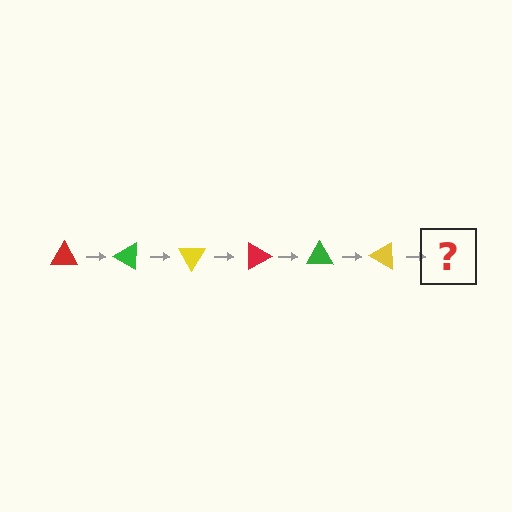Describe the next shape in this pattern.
It should be a red triangle, rotated 180 degrees from the start.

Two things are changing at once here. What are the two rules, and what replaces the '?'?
The two rules are that it rotates 30 degrees each step and the color cycles through red, green, and yellow. The '?' should be a red triangle, rotated 180 degrees from the start.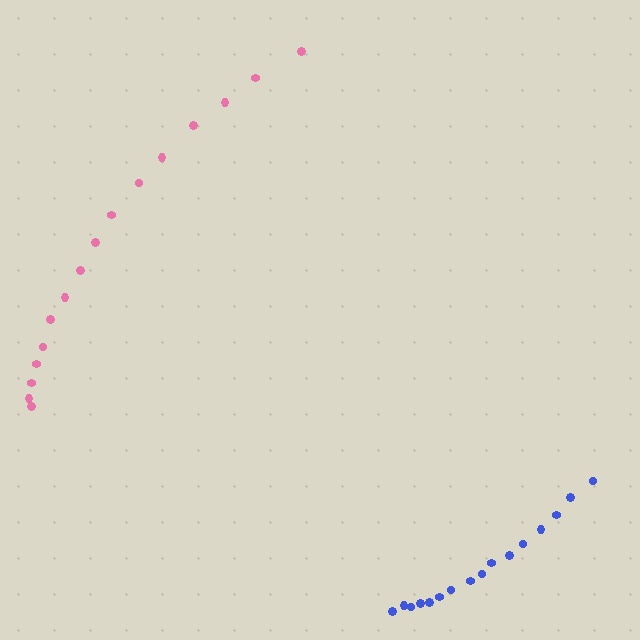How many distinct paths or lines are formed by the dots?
There are 2 distinct paths.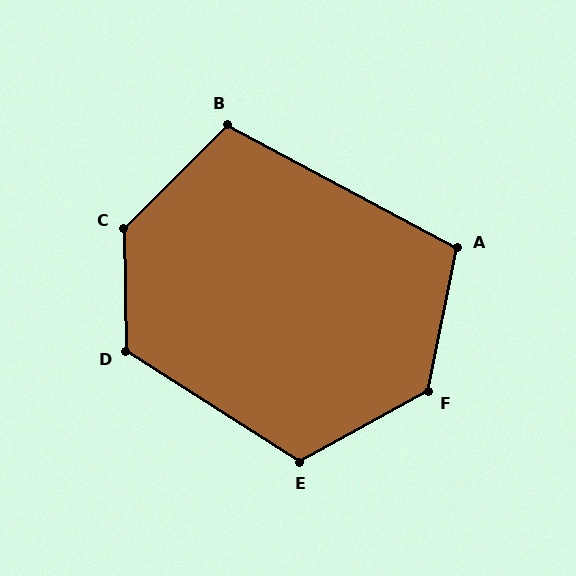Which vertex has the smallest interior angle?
B, at approximately 107 degrees.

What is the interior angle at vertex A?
Approximately 107 degrees (obtuse).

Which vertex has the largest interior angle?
C, at approximately 134 degrees.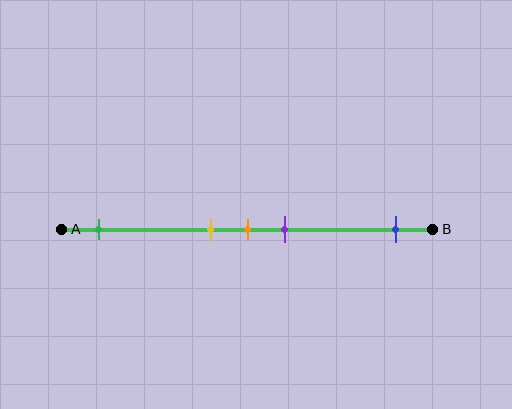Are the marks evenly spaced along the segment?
No, the marks are not evenly spaced.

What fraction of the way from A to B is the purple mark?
The purple mark is approximately 60% (0.6) of the way from A to B.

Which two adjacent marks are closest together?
The yellow and orange marks are the closest adjacent pair.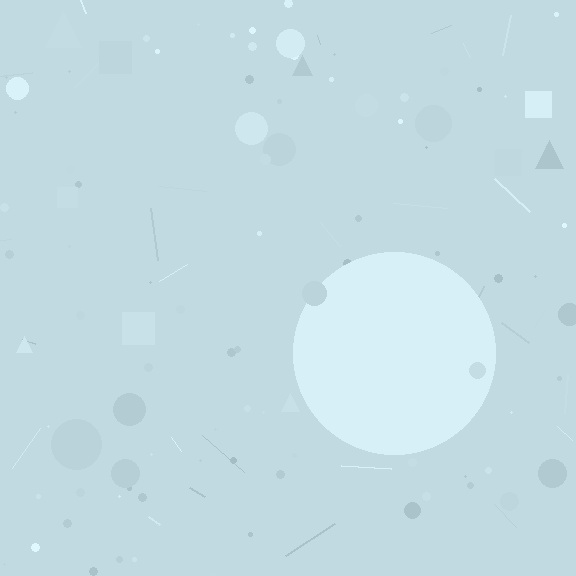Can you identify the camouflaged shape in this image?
The camouflaged shape is a circle.